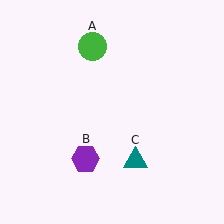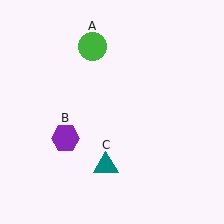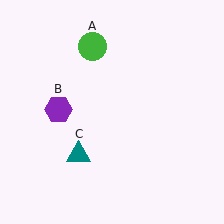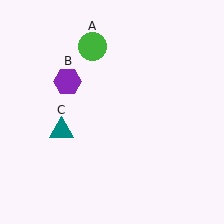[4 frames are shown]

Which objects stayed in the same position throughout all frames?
Green circle (object A) remained stationary.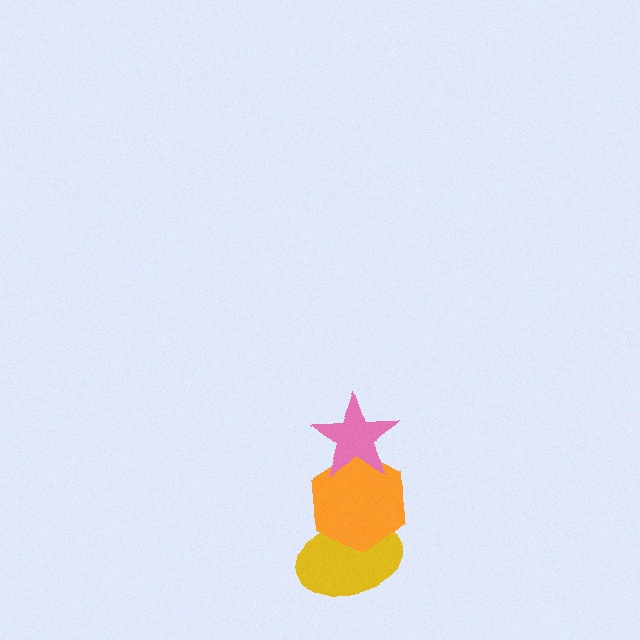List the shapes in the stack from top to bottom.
From top to bottom: the pink star, the orange hexagon, the yellow ellipse.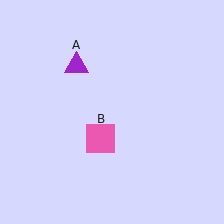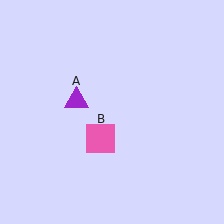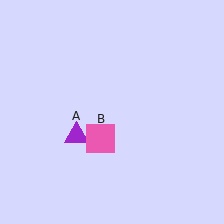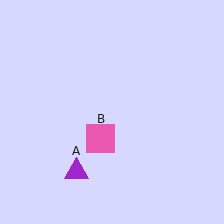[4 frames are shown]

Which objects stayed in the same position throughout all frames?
Pink square (object B) remained stationary.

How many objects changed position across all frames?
1 object changed position: purple triangle (object A).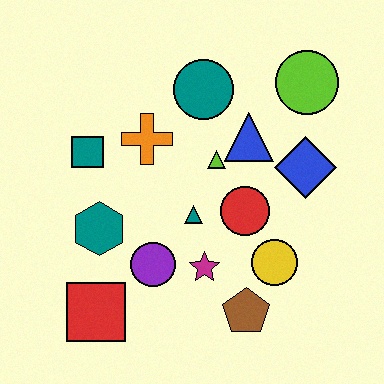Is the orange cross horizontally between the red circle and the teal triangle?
No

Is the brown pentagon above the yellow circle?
No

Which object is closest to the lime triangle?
The blue triangle is closest to the lime triangle.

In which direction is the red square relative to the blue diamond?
The red square is to the left of the blue diamond.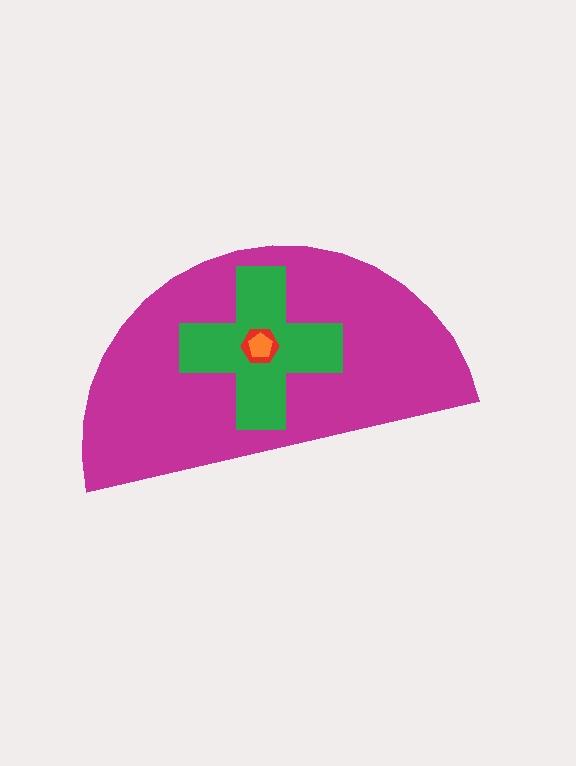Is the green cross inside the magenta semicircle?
Yes.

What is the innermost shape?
The orange pentagon.